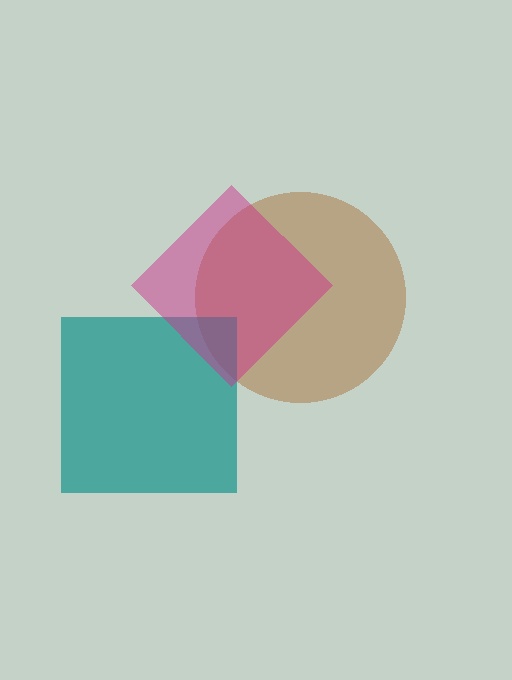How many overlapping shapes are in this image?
There are 3 overlapping shapes in the image.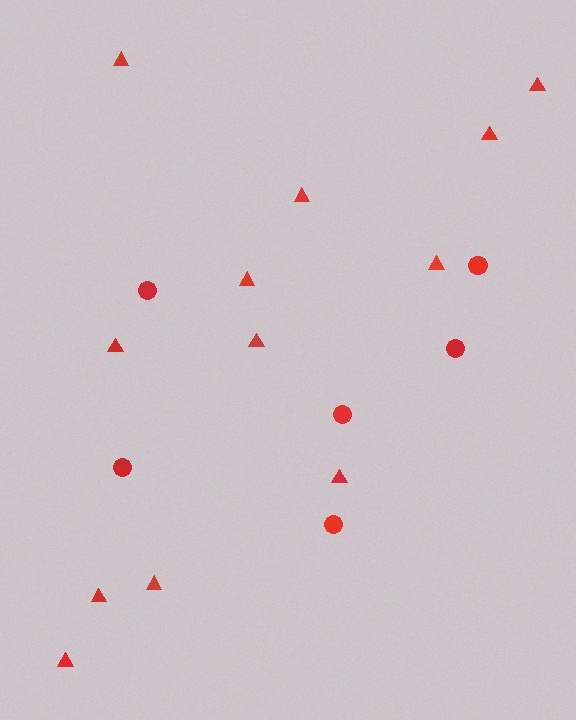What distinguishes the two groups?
There are 2 groups: one group of circles (6) and one group of triangles (12).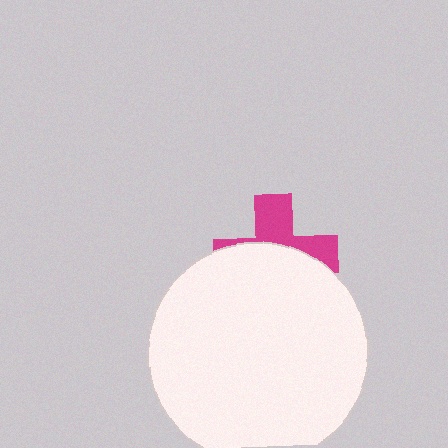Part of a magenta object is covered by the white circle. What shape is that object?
It is a cross.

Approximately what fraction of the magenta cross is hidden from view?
Roughly 60% of the magenta cross is hidden behind the white circle.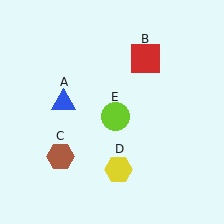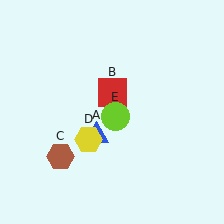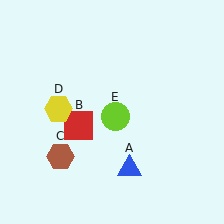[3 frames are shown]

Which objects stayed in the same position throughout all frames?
Brown hexagon (object C) and lime circle (object E) remained stationary.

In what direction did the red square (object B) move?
The red square (object B) moved down and to the left.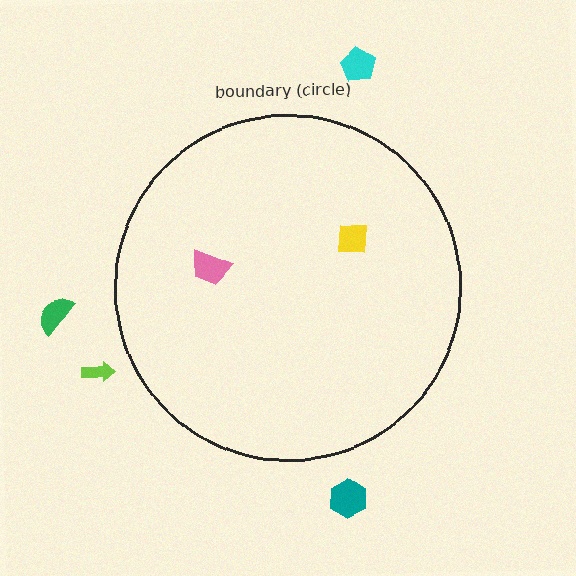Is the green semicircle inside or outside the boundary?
Outside.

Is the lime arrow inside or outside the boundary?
Outside.